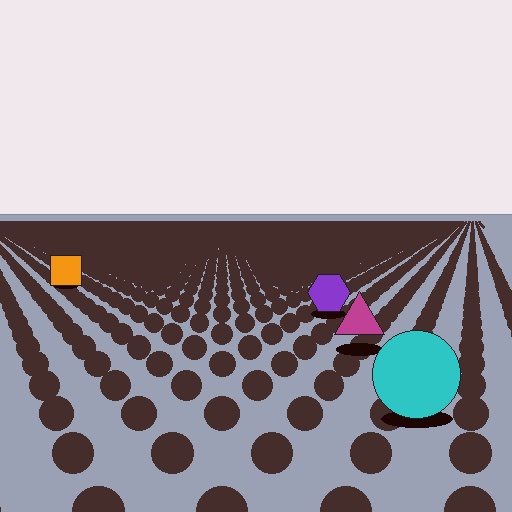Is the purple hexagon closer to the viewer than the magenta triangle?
No. The magenta triangle is closer — you can tell from the texture gradient: the ground texture is coarser near it.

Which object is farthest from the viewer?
The orange square is farthest from the viewer. It appears smaller and the ground texture around it is denser.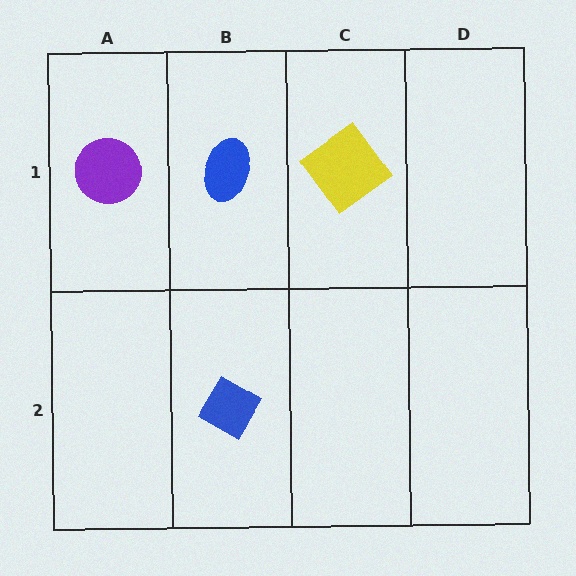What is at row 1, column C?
A yellow diamond.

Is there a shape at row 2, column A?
No, that cell is empty.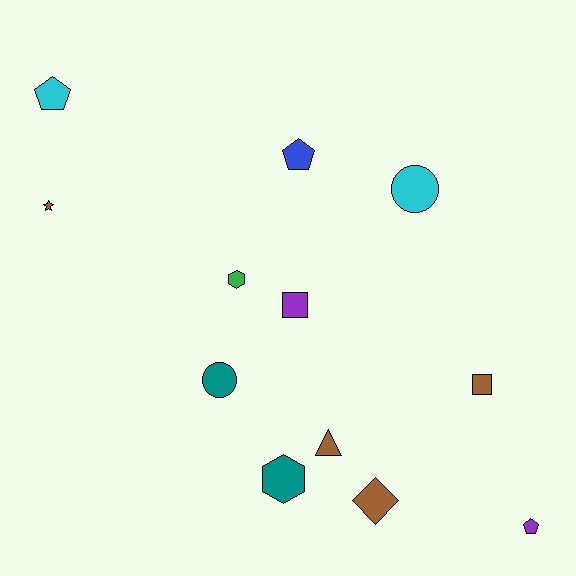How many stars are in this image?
There is 1 star.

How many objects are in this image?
There are 12 objects.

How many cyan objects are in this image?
There are 2 cyan objects.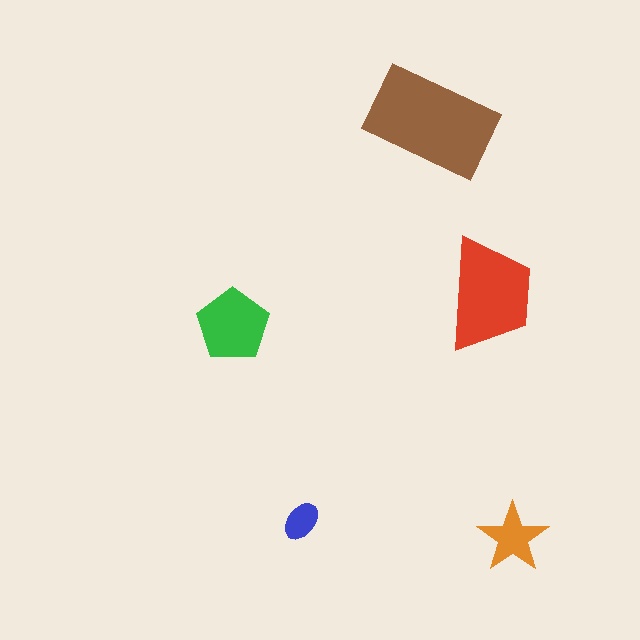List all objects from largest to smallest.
The brown rectangle, the red trapezoid, the green pentagon, the orange star, the blue ellipse.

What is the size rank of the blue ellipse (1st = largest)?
5th.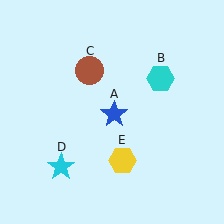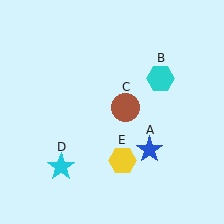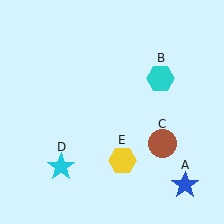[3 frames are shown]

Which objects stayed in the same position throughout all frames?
Cyan hexagon (object B) and cyan star (object D) and yellow hexagon (object E) remained stationary.